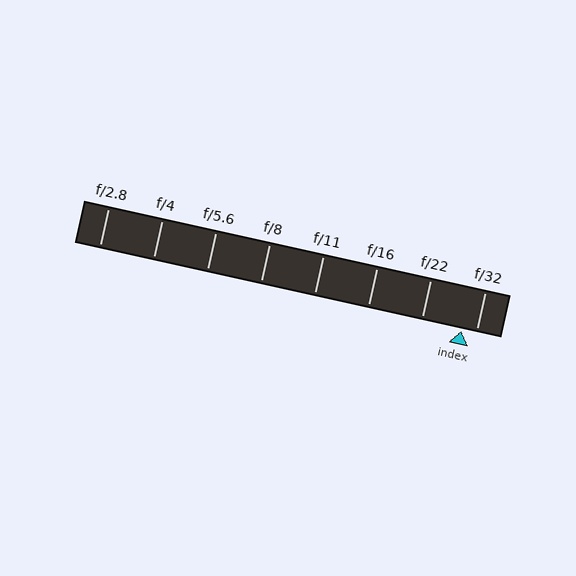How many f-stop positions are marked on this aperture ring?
There are 8 f-stop positions marked.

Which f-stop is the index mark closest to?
The index mark is closest to f/32.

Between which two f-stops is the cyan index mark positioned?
The index mark is between f/22 and f/32.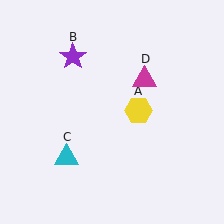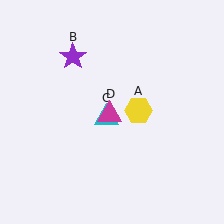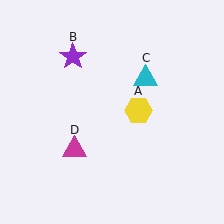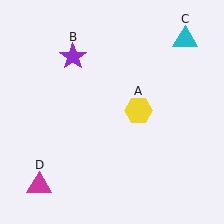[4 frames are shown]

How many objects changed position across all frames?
2 objects changed position: cyan triangle (object C), magenta triangle (object D).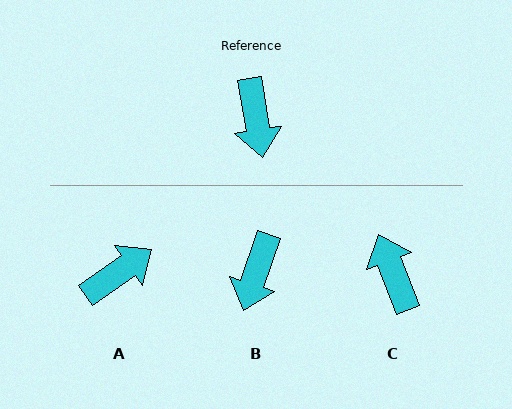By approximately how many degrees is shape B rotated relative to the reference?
Approximately 28 degrees clockwise.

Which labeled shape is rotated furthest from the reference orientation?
C, about 168 degrees away.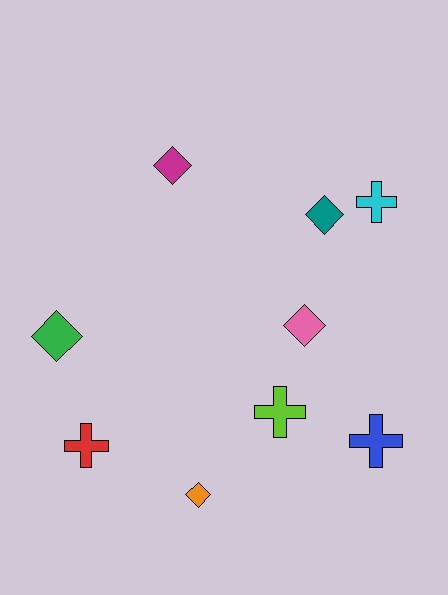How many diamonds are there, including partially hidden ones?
There are 5 diamonds.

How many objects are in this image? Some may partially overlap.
There are 9 objects.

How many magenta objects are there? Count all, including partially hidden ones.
There is 1 magenta object.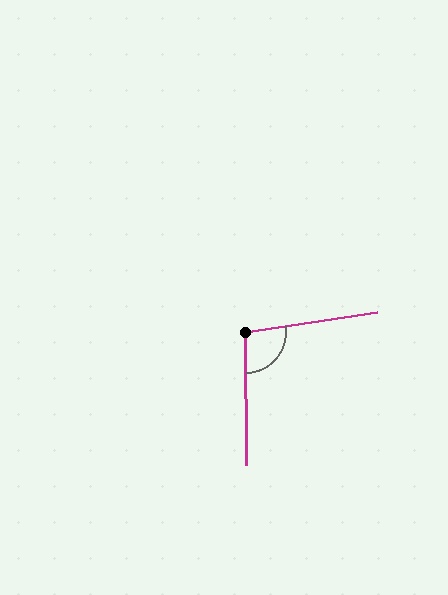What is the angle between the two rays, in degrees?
Approximately 98 degrees.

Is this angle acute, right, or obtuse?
It is obtuse.